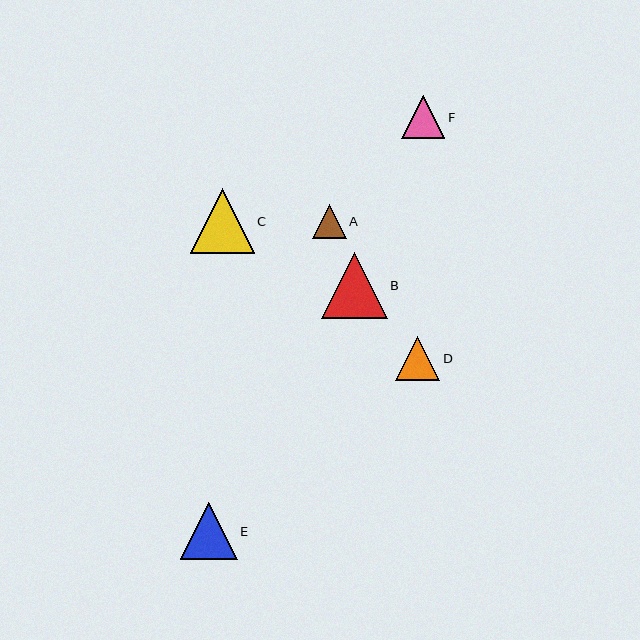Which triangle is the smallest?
Triangle A is the smallest with a size of approximately 34 pixels.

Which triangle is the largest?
Triangle B is the largest with a size of approximately 66 pixels.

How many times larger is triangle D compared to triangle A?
Triangle D is approximately 1.3 times the size of triangle A.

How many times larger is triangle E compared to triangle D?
Triangle E is approximately 1.3 times the size of triangle D.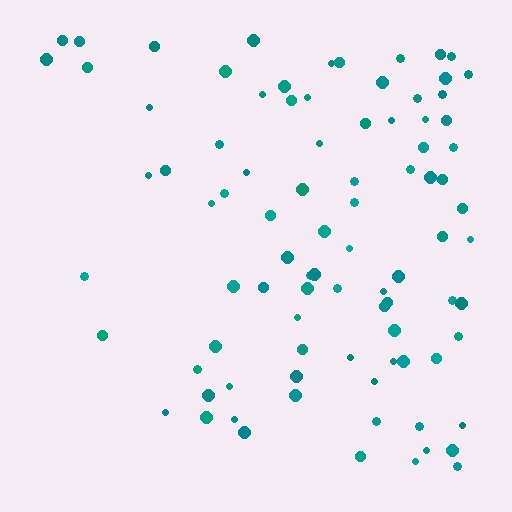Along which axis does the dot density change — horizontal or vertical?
Horizontal.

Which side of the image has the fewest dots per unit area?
The left.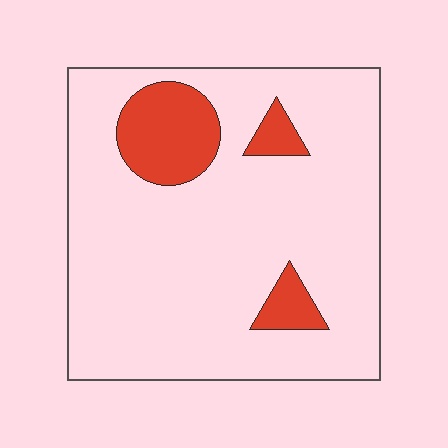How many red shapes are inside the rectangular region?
3.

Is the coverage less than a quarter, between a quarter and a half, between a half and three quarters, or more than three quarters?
Less than a quarter.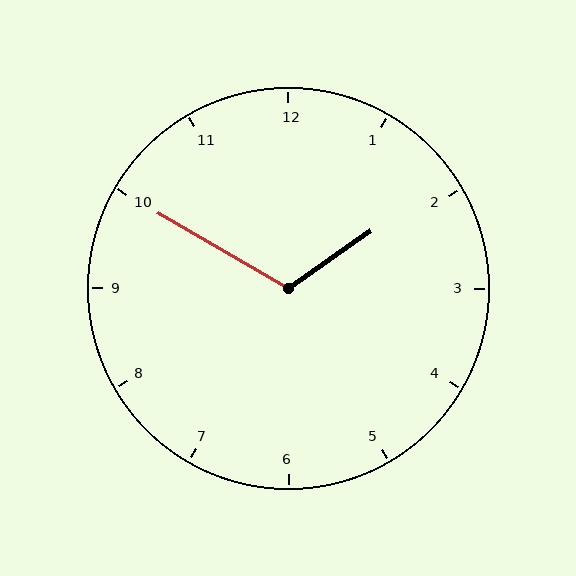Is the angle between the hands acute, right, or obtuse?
It is obtuse.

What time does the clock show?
1:50.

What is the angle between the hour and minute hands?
Approximately 115 degrees.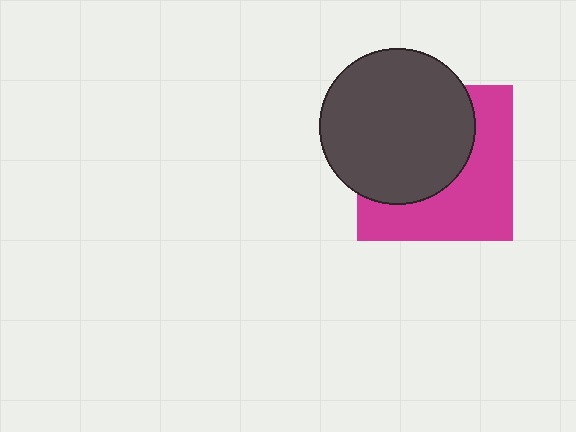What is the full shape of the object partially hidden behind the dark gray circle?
The partially hidden object is a magenta square.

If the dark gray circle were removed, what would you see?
You would see the complete magenta square.